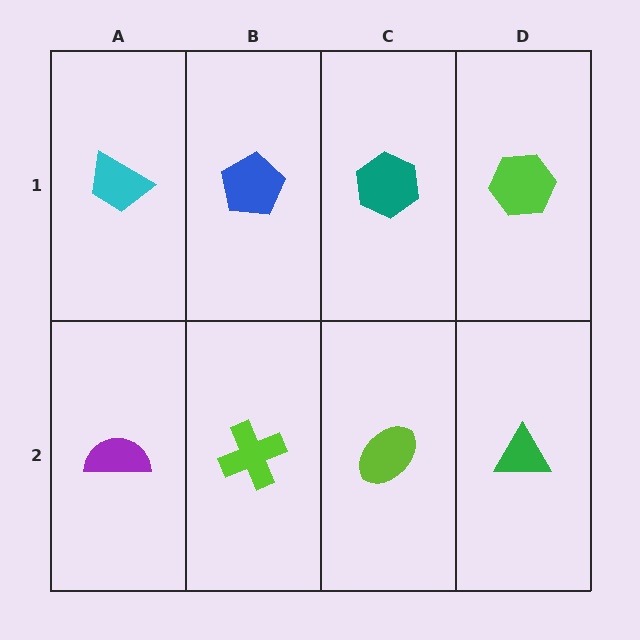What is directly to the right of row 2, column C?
A green triangle.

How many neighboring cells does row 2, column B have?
3.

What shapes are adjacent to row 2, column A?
A cyan trapezoid (row 1, column A), a lime cross (row 2, column B).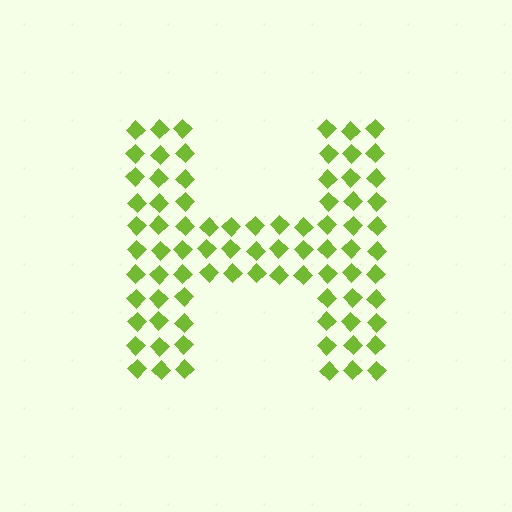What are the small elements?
The small elements are diamonds.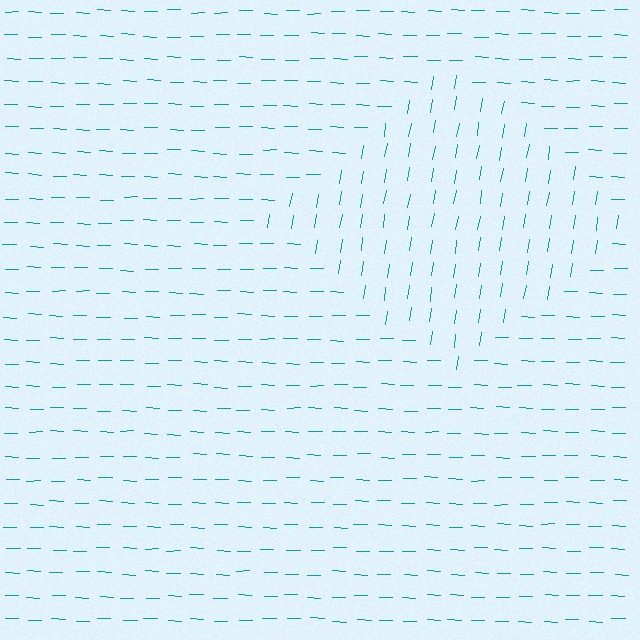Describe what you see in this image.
The image is filled with small teal line segments. A diamond region in the image has lines oriented differently from the surrounding lines, creating a visible texture boundary.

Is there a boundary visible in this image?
Yes, there is a texture boundary formed by a change in line orientation.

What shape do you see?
I see a diamond.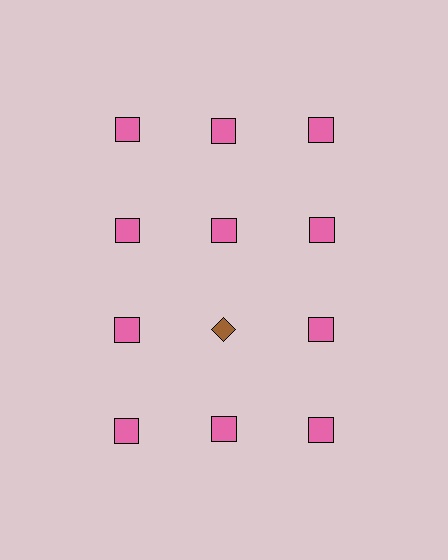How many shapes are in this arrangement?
There are 12 shapes arranged in a grid pattern.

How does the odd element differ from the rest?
It differs in both color (brown instead of pink) and shape (diamond instead of square).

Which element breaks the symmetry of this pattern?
The brown diamond in the third row, second from left column breaks the symmetry. All other shapes are pink squares.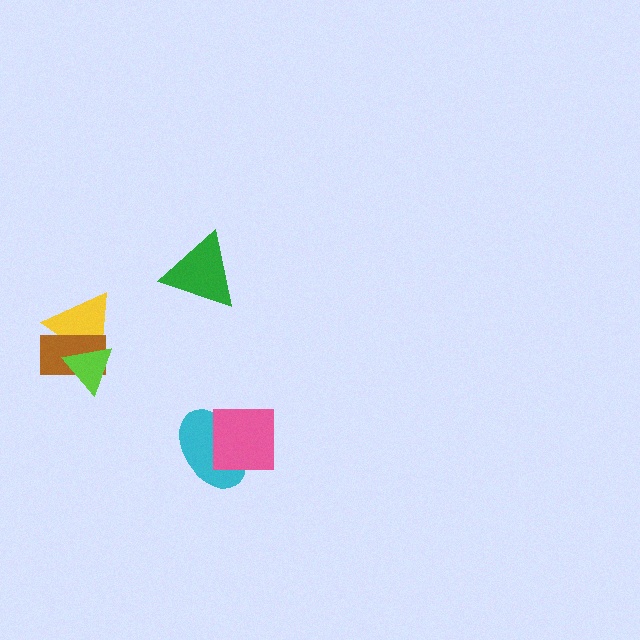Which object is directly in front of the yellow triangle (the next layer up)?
The brown rectangle is directly in front of the yellow triangle.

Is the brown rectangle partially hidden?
Yes, it is partially covered by another shape.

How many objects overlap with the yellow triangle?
2 objects overlap with the yellow triangle.